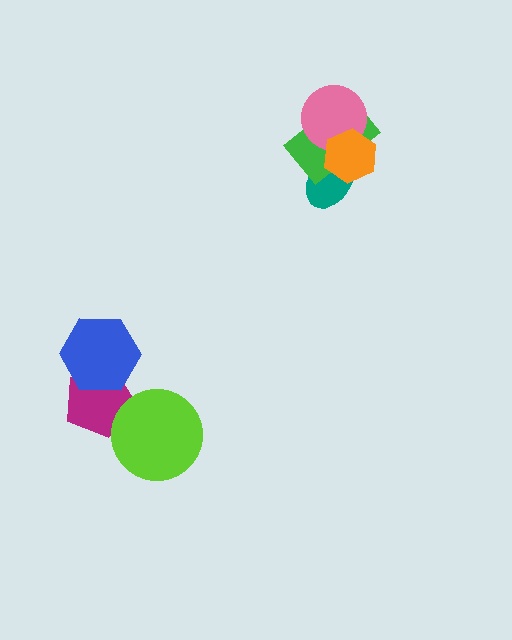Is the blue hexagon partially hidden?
No, no other shape covers it.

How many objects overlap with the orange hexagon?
3 objects overlap with the orange hexagon.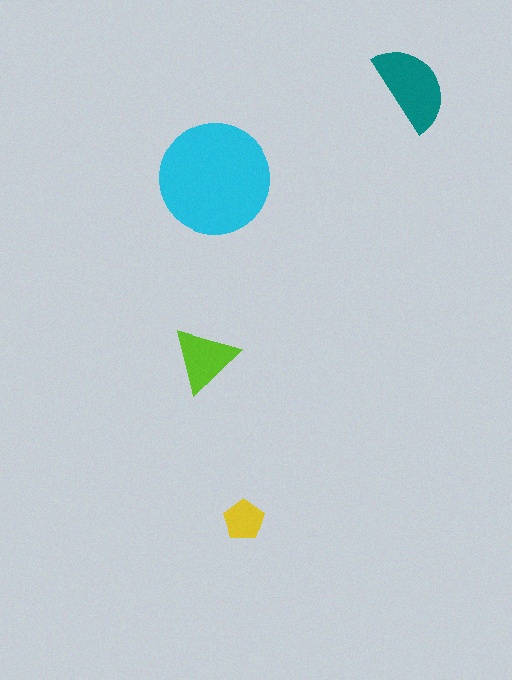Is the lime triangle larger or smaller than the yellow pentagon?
Larger.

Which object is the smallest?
The yellow pentagon.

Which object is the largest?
The cyan circle.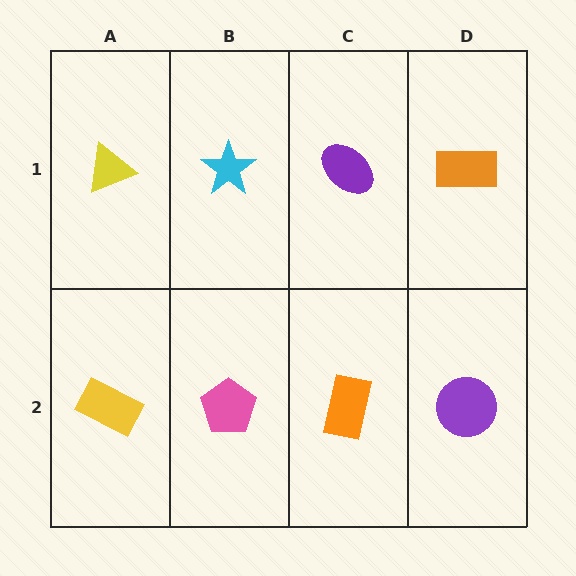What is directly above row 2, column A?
A yellow triangle.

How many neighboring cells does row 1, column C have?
3.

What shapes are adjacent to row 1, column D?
A purple circle (row 2, column D), a purple ellipse (row 1, column C).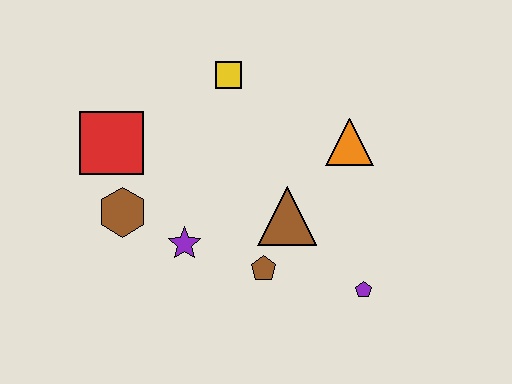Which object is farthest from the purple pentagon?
The red square is farthest from the purple pentagon.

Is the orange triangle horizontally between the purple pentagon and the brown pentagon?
Yes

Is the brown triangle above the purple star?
Yes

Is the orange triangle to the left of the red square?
No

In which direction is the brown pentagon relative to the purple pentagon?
The brown pentagon is to the left of the purple pentagon.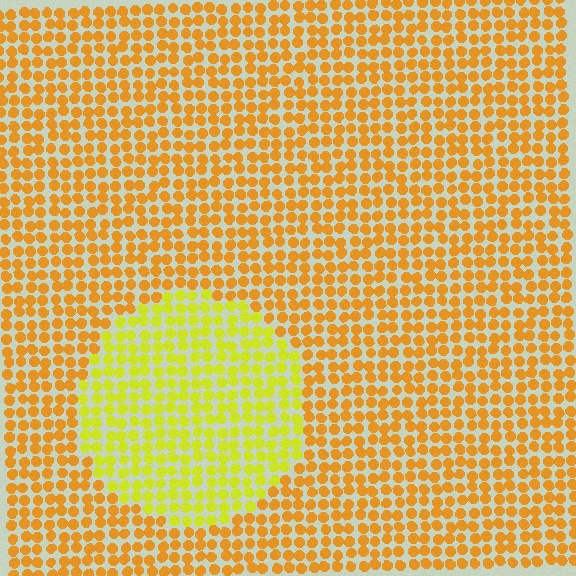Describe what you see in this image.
The image is filled with small orange elements in a uniform arrangement. A circle-shaped region is visible where the elements are tinted to a slightly different hue, forming a subtle color boundary.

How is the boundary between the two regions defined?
The boundary is defined purely by a slight shift in hue (about 33 degrees). Spacing, size, and orientation are identical on both sides.